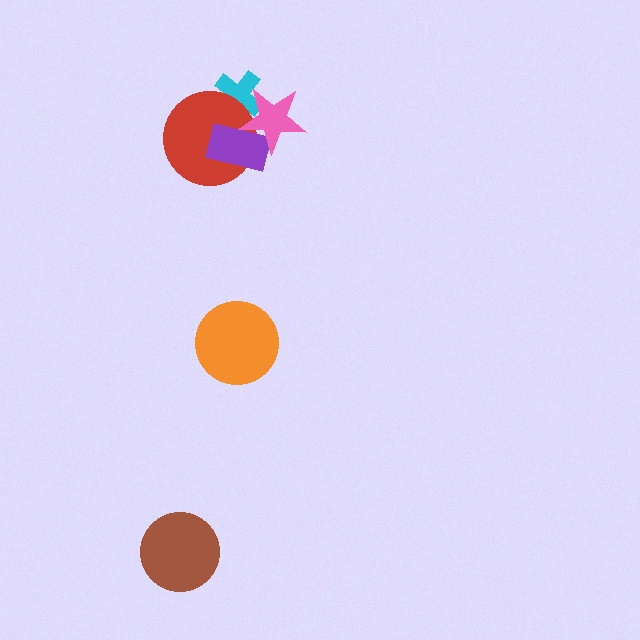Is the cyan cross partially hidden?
Yes, it is partially covered by another shape.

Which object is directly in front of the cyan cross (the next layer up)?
The red circle is directly in front of the cyan cross.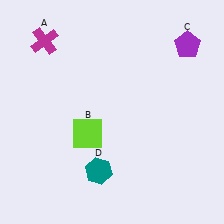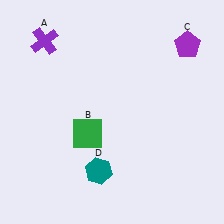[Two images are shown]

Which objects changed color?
A changed from magenta to purple. B changed from lime to green.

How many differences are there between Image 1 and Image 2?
There are 2 differences between the two images.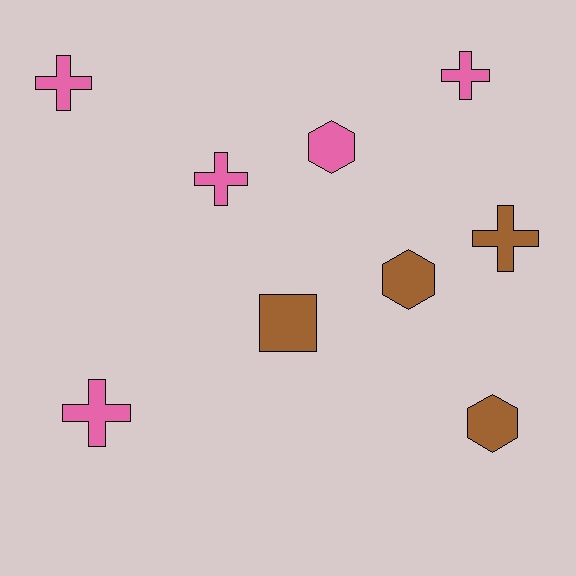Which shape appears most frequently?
Cross, with 5 objects.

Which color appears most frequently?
Pink, with 5 objects.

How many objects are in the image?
There are 9 objects.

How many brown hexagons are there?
There are 2 brown hexagons.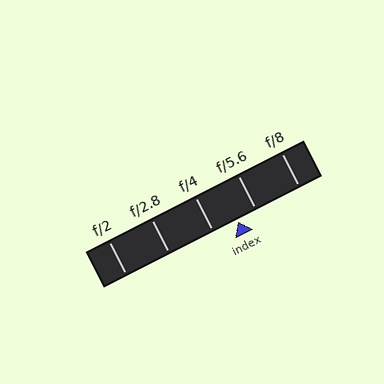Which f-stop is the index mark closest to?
The index mark is closest to f/5.6.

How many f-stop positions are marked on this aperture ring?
There are 5 f-stop positions marked.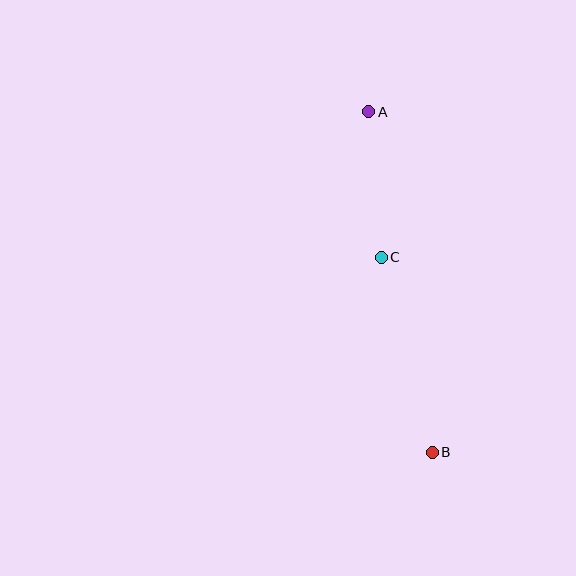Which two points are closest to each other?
Points A and C are closest to each other.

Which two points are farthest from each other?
Points A and B are farthest from each other.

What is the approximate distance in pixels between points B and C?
The distance between B and C is approximately 201 pixels.